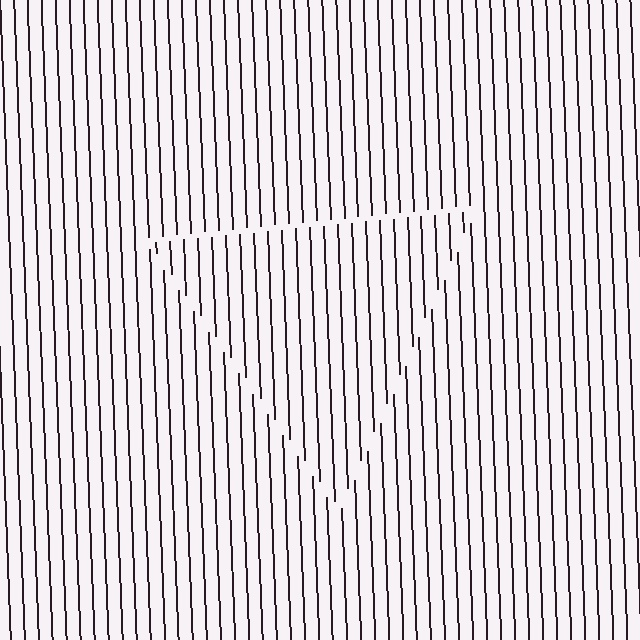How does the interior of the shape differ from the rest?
The interior of the shape contains the same grating, shifted by half a period — the contour is defined by the phase discontinuity where line-ends from the inner and outer gratings abut.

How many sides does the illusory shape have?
3 sides — the line-ends trace a triangle.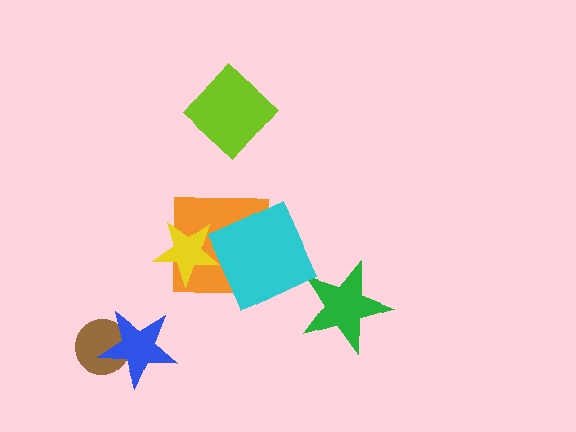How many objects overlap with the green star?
0 objects overlap with the green star.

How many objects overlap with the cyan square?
1 object overlaps with the cyan square.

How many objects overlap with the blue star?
1 object overlaps with the blue star.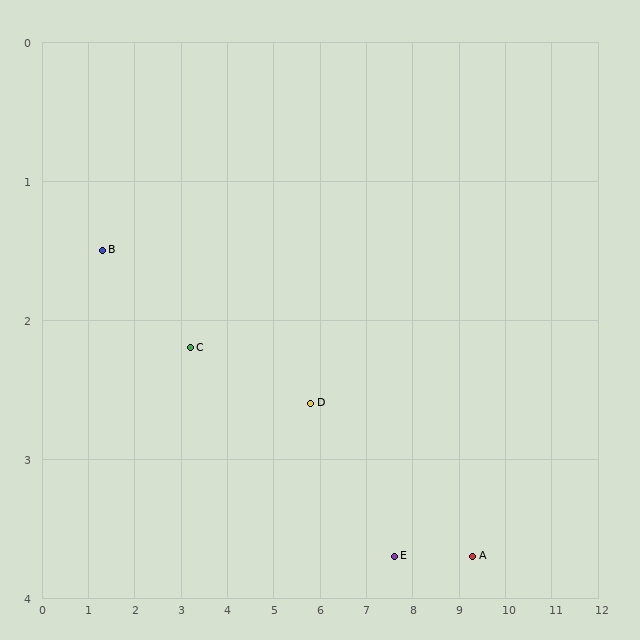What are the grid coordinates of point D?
Point D is at approximately (5.8, 2.6).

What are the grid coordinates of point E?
Point E is at approximately (7.6, 3.7).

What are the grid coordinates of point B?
Point B is at approximately (1.3, 1.5).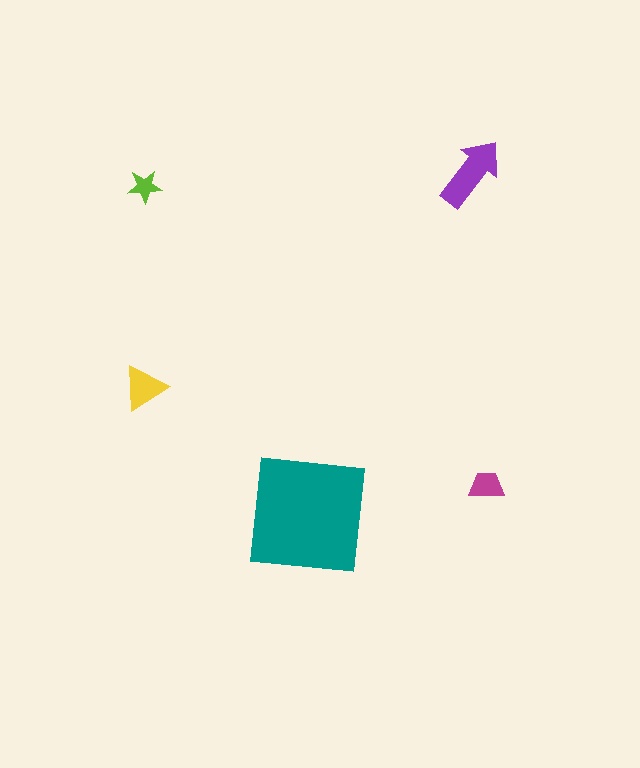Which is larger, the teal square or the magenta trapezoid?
The teal square.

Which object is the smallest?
The lime star.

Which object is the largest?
The teal square.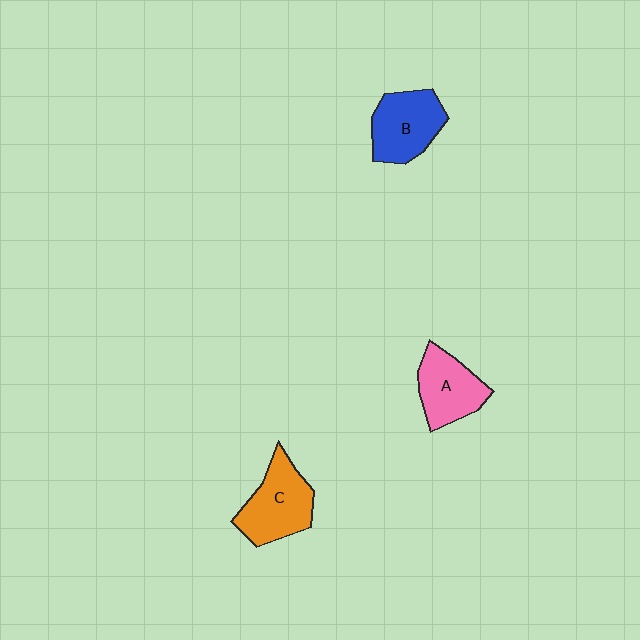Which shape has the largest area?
Shape C (orange).